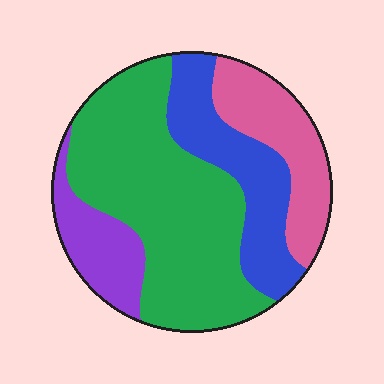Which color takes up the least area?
Purple, at roughly 15%.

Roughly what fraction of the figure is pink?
Pink takes up about one sixth (1/6) of the figure.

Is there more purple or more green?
Green.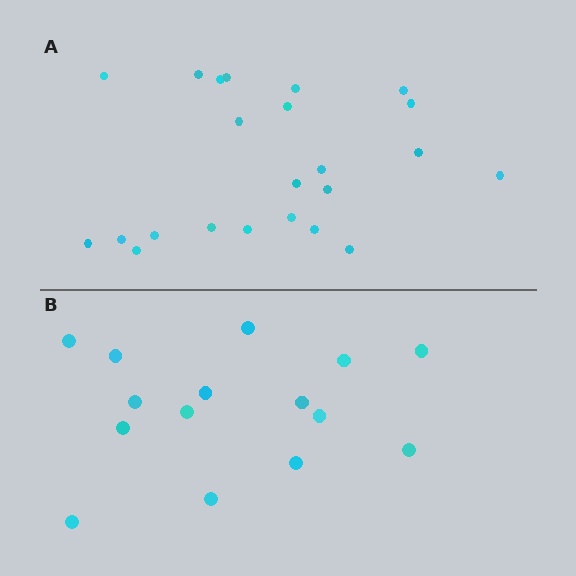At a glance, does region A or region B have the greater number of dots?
Region A (the top region) has more dots.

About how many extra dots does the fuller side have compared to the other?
Region A has roughly 8 or so more dots than region B.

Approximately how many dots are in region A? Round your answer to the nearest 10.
About 20 dots. (The exact count is 23, which rounds to 20.)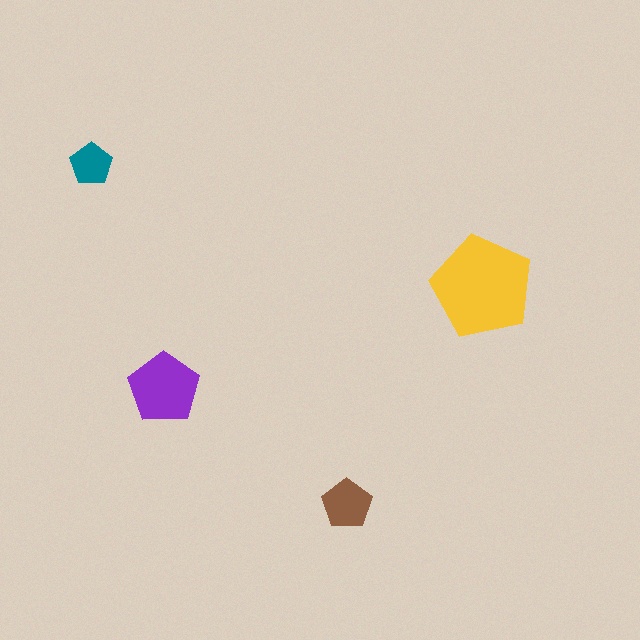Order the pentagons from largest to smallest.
the yellow one, the purple one, the brown one, the teal one.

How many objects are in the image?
There are 4 objects in the image.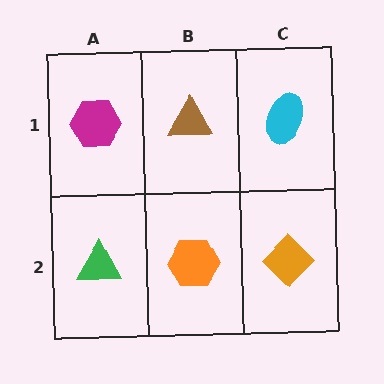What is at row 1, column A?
A magenta hexagon.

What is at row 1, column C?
A cyan ellipse.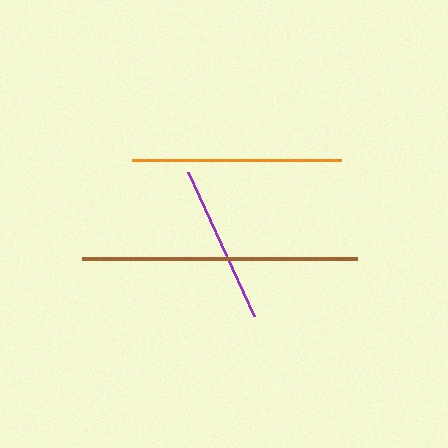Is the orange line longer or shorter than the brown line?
The brown line is longer than the orange line.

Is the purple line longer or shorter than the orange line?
The orange line is longer than the purple line.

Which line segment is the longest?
The brown line is the longest at approximately 275 pixels.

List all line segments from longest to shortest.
From longest to shortest: brown, orange, purple.